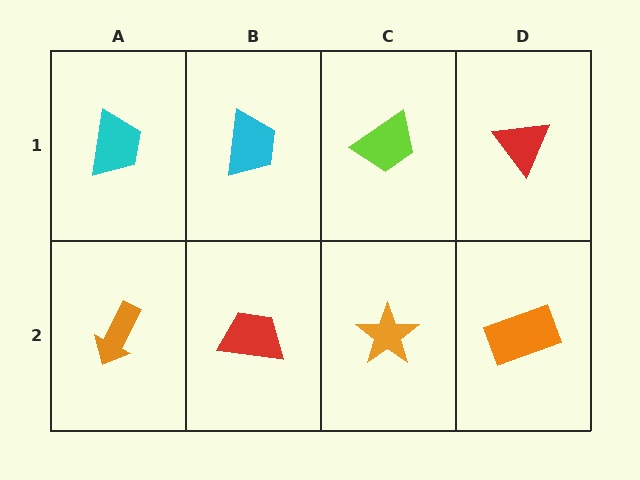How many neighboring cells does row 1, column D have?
2.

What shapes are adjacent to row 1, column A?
An orange arrow (row 2, column A), a cyan trapezoid (row 1, column B).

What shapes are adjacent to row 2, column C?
A lime trapezoid (row 1, column C), a red trapezoid (row 2, column B), an orange rectangle (row 2, column D).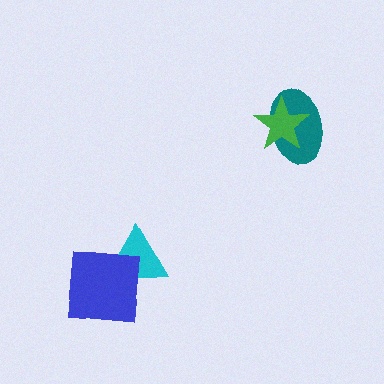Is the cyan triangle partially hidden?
Yes, it is partially covered by another shape.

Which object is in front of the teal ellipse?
The green star is in front of the teal ellipse.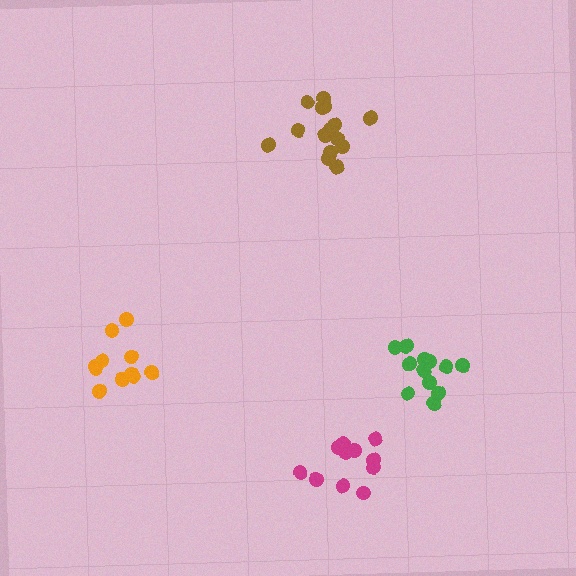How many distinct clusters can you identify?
There are 4 distinct clusters.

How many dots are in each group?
Group 1: 12 dots, Group 2: 11 dots, Group 3: 16 dots, Group 4: 11 dots (50 total).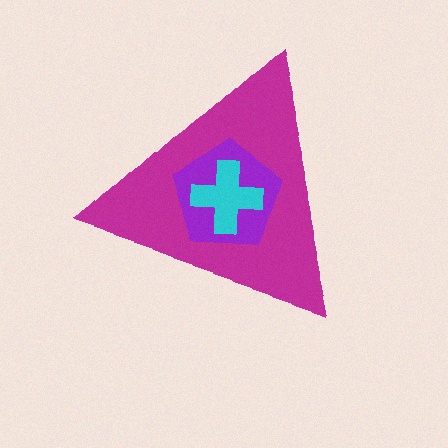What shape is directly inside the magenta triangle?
The purple pentagon.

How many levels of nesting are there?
3.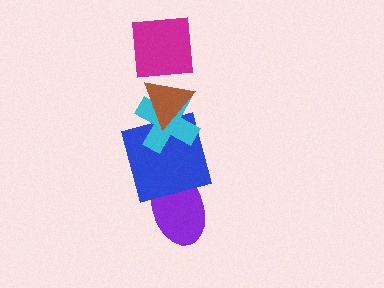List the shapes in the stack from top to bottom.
From top to bottom: the magenta square, the brown triangle, the cyan cross, the blue square, the purple ellipse.